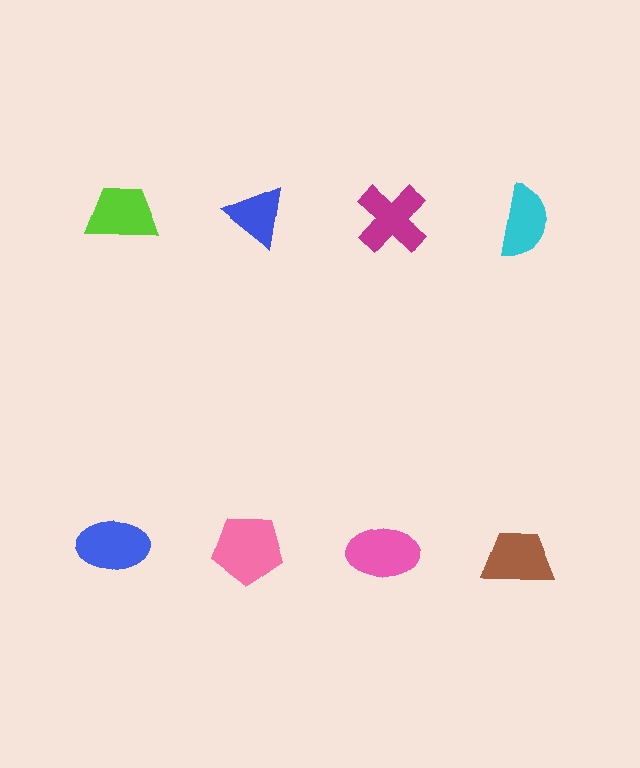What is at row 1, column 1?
A lime trapezoid.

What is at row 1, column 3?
A magenta cross.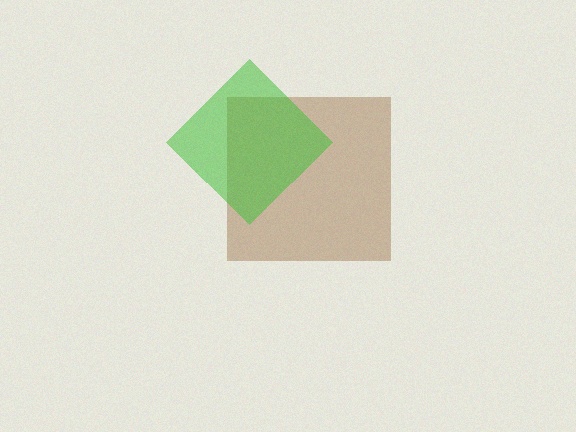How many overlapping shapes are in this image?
There are 2 overlapping shapes in the image.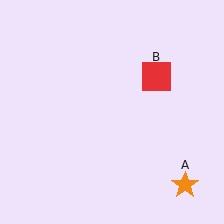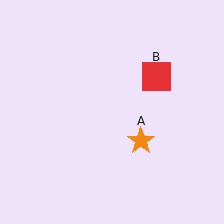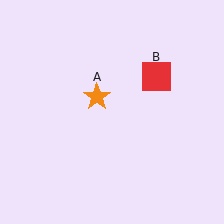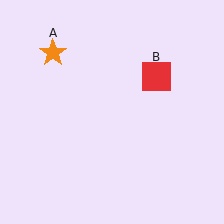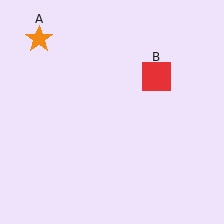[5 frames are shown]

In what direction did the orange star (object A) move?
The orange star (object A) moved up and to the left.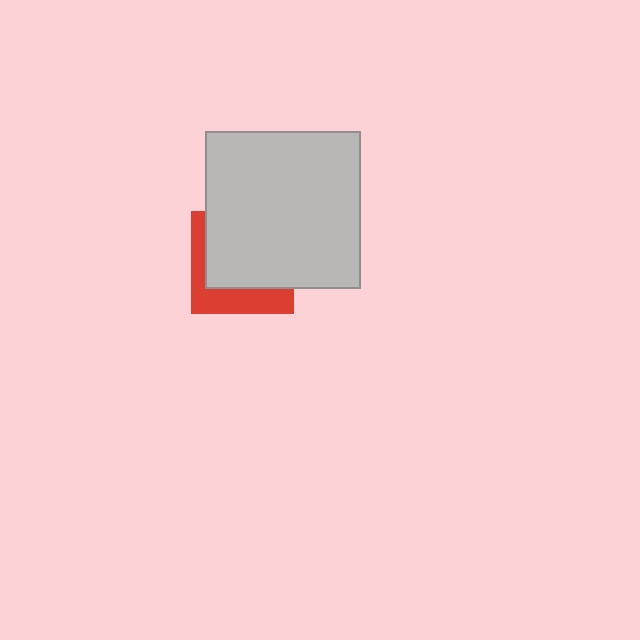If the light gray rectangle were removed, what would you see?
You would see the complete red square.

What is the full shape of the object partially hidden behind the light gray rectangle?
The partially hidden object is a red square.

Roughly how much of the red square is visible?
A small part of it is visible (roughly 34%).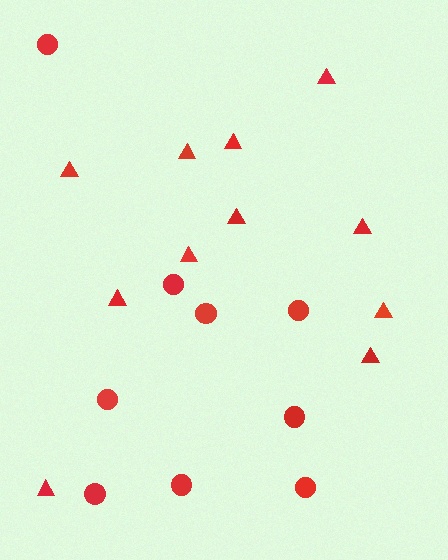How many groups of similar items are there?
There are 2 groups: one group of triangles (11) and one group of circles (9).